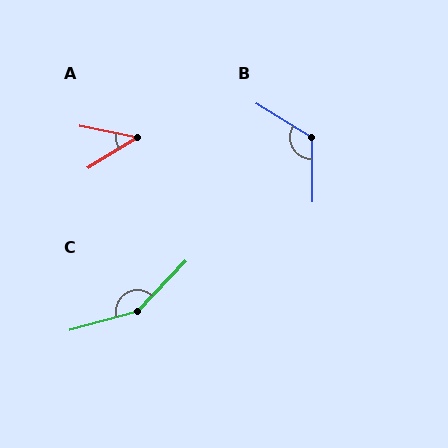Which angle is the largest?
C, at approximately 150 degrees.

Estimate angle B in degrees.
Approximately 122 degrees.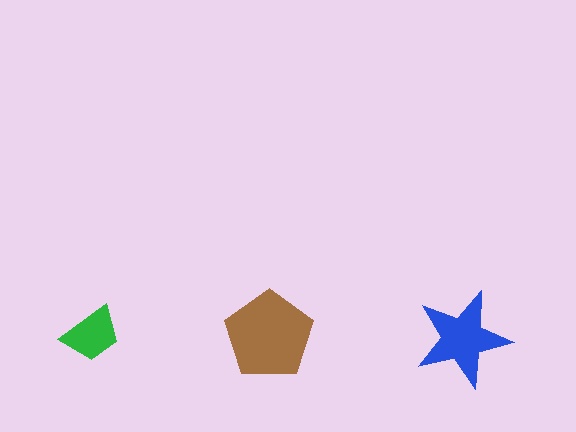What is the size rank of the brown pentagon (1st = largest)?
1st.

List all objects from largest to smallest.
The brown pentagon, the blue star, the green trapezoid.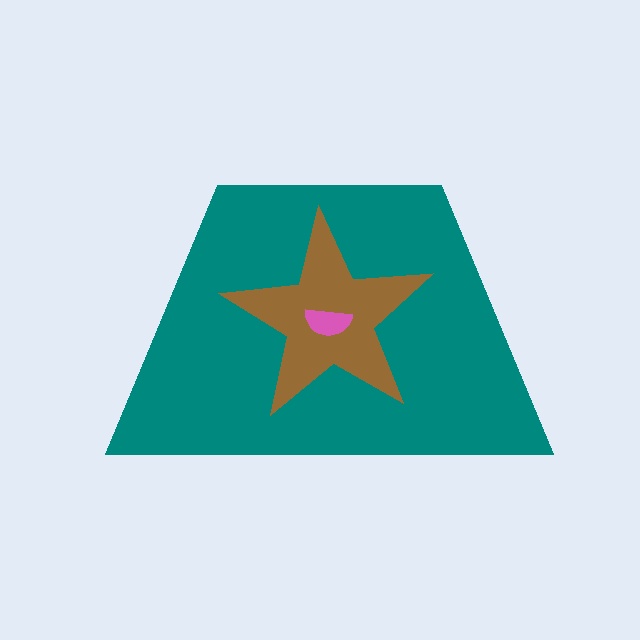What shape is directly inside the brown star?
The pink semicircle.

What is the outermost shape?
The teal trapezoid.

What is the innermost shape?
The pink semicircle.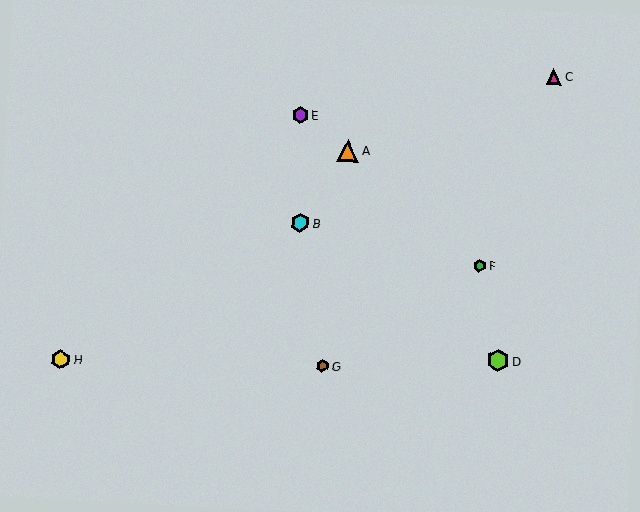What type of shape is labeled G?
Shape G is a brown hexagon.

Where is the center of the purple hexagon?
The center of the purple hexagon is at (300, 115).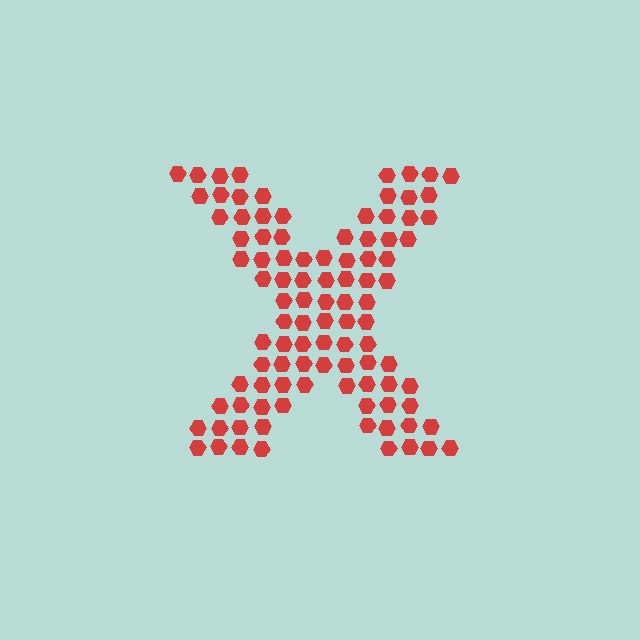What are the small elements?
The small elements are hexagons.